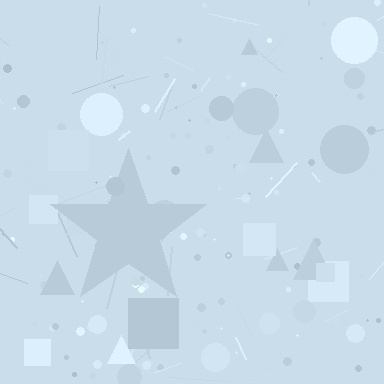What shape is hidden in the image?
A star is hidden in the image.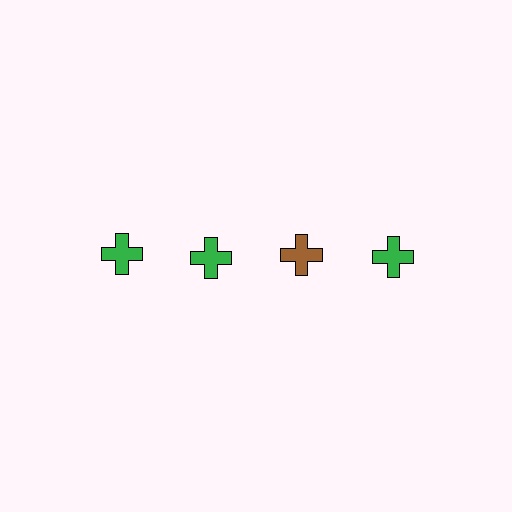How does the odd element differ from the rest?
It has a different color: brown instead of green.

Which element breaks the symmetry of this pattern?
The brown cross in the top row, center column breaks the symmetry. All other shapes are green crosses.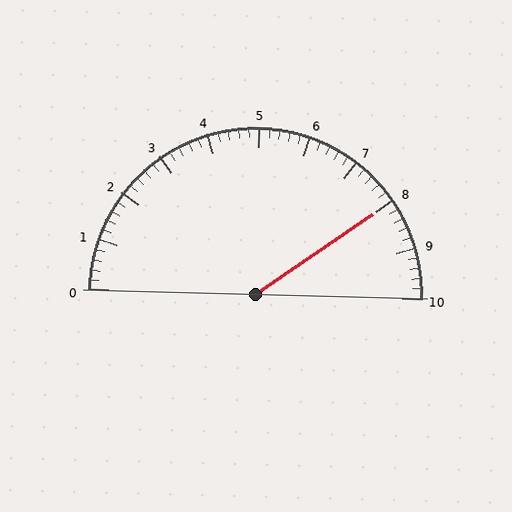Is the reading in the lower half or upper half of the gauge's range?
The reading is in the upper half of the range (0 to 10).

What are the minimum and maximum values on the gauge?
The gauge ranges from 0 to 10.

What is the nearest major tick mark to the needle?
The nearest major tick mark is 8.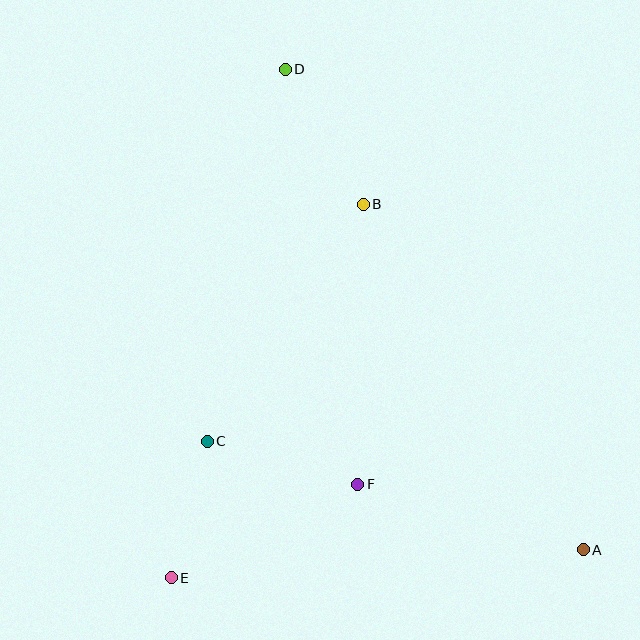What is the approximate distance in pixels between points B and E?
The distance between B and E is approximately 420 pixels.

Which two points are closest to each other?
Points C and E are closest to each other.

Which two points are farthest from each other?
Points A and D are farthest from each other.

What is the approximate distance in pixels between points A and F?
The distance between A and F is approximately 235 pixels.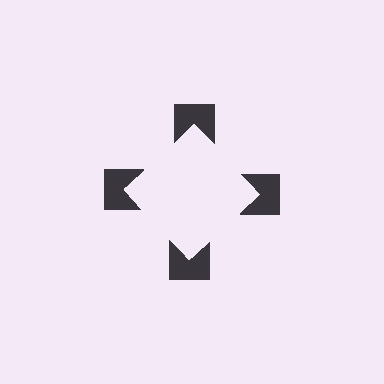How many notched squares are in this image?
There are 4 — one at each vertex of the illusory square.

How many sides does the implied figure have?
4 sides.